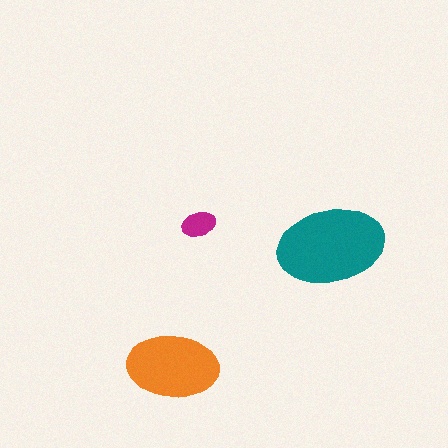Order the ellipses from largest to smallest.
the teal one, the orange one, the magenta one.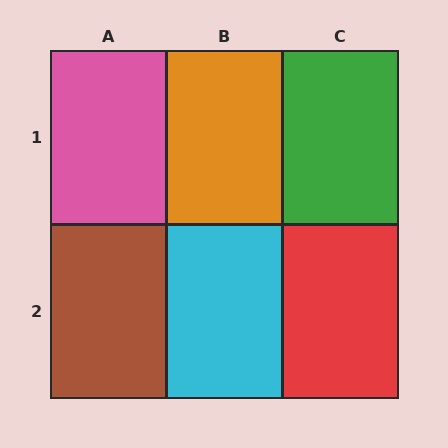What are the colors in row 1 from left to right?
Pink, orange, green.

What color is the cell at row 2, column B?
Cyan.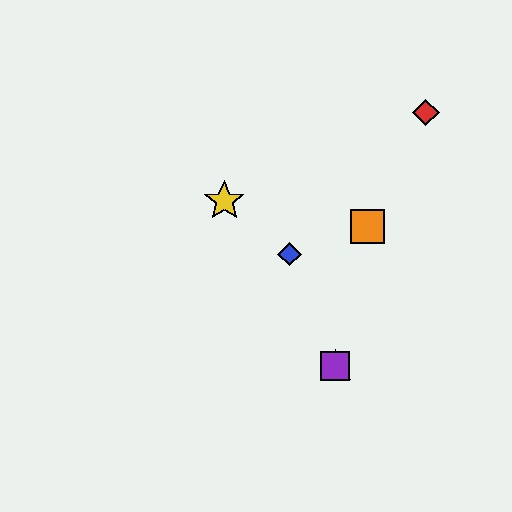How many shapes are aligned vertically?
2 shapes (the green triangle, the purple square) are aligned vertically.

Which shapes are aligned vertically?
The green triangle, the purple square are aligned vertically.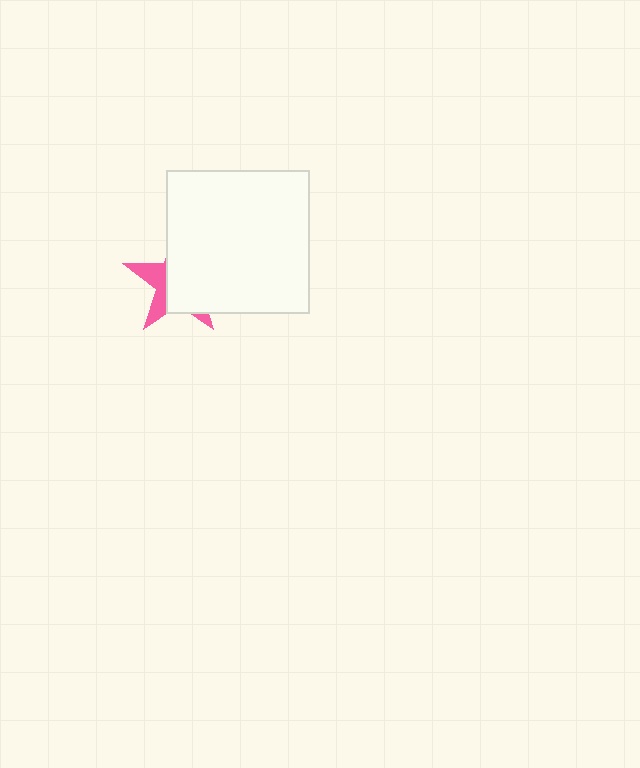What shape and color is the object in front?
The object in front is a white square.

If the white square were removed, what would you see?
You would see the complete pink star.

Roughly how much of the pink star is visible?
A small part of it is visible (roughly 32%).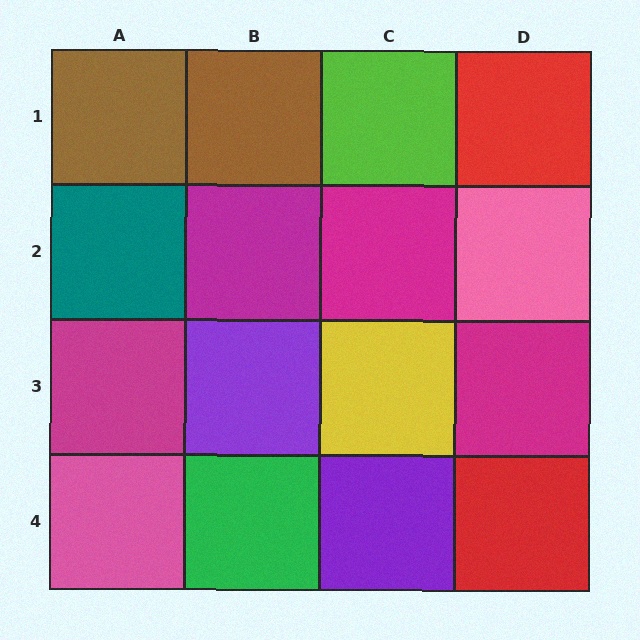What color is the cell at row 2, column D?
Pink.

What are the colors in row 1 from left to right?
Brown, brown, lime, red.